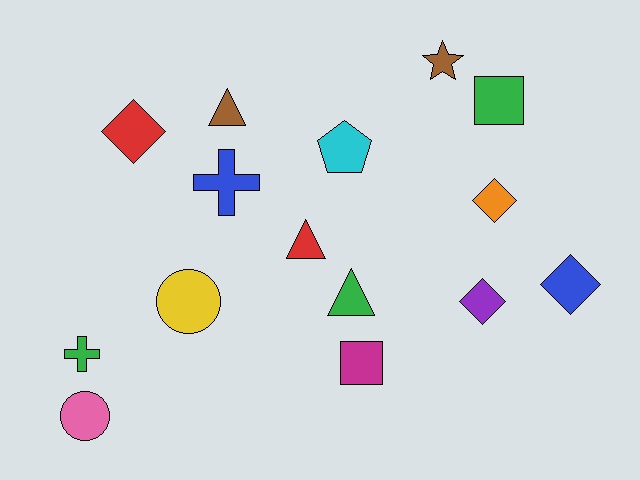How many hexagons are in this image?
There are no hexagons.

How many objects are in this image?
There are 15 objects.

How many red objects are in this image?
There are 2 red objects.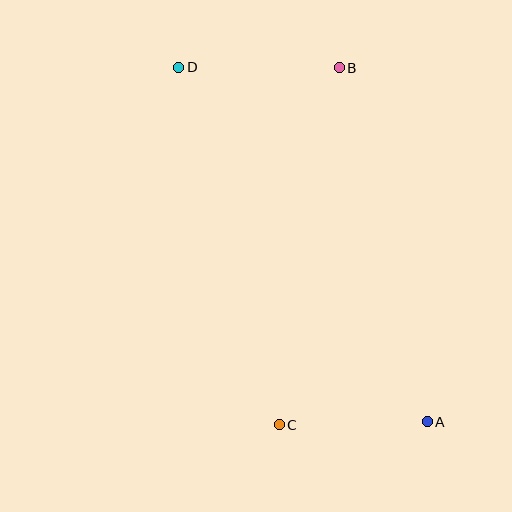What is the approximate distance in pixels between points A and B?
The distance between A and B is approximately 365 pixels.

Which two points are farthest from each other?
Points A and D are farthest from each other.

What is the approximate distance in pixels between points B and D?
The distance between B and D is approximately 160 pixels.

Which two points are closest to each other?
Points A and C are closest to each other.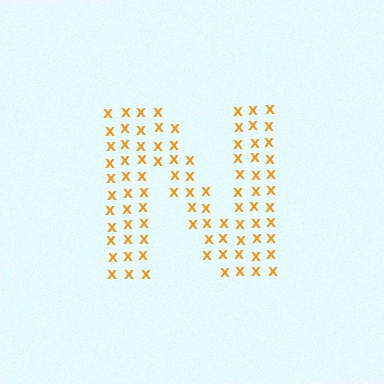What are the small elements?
The small elements are letter X's.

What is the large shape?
The large shape is the letter N.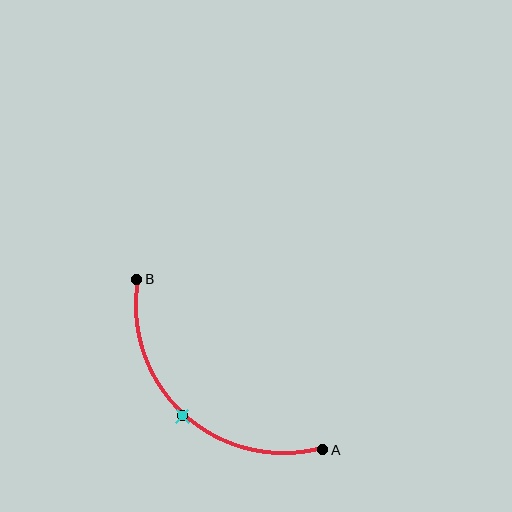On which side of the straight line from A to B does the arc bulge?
The arc bulges below and to the left of the straight line connecting A and B.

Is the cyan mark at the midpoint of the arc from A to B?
Yes. The cyan mark lies on the arc at equal arc-length from both A and B — it is the arc midpoint.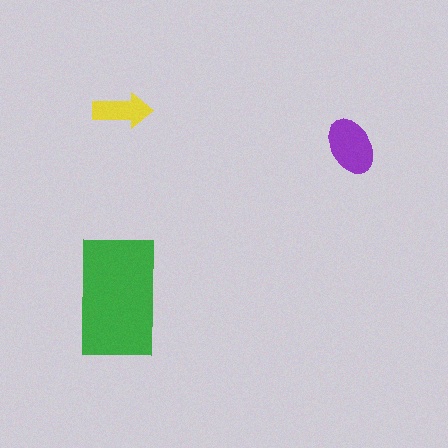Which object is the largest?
The green rectangle.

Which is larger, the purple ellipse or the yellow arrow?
The purple ellipse.